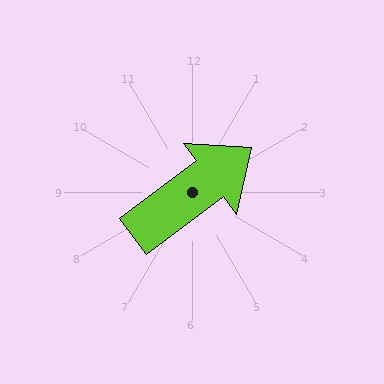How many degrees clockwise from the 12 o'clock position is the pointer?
Approximately 53 degrees.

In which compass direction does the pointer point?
Northeast.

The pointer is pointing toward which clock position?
Roughly 2 o'clock.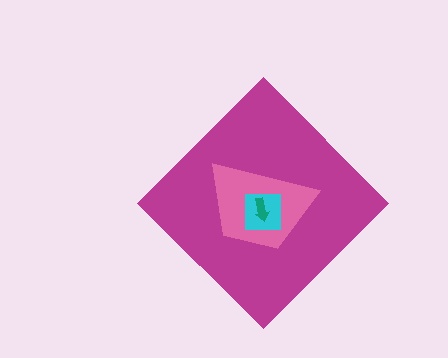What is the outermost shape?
The magenta diamond.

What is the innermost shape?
The teal arrow.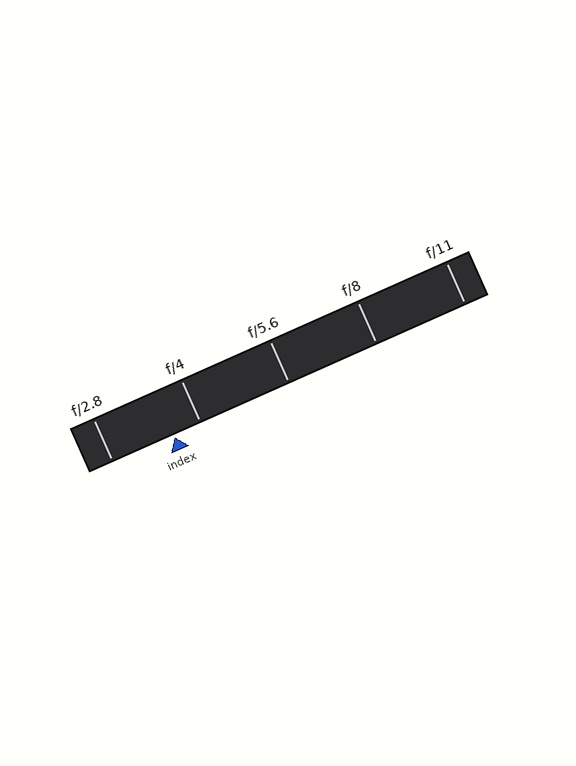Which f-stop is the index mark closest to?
The index mark is closest to f/4.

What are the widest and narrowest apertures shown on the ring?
The widest aperture shown is f/2.8 and the narrowest is f/11.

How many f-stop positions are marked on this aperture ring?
There are 5 f-stop positions marked.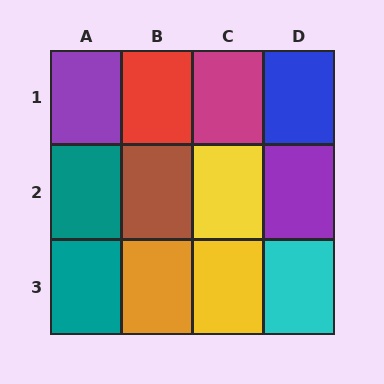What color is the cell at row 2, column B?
Brown.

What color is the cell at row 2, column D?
Purple.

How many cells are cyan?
1 cell is cyan.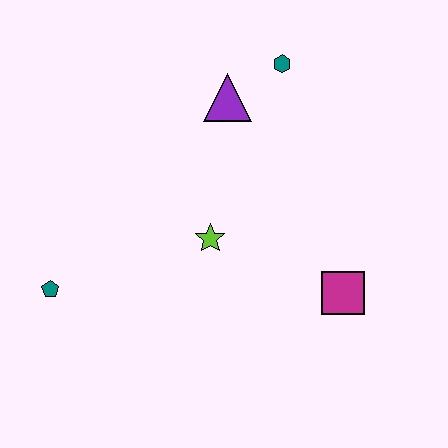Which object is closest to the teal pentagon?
The lime star is closest to the teal pentagon.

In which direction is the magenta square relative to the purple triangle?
The magenta square is below the purple triangle.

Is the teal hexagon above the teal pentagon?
Yes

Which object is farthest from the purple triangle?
The teal pentagon is farthest from the purple triangle.